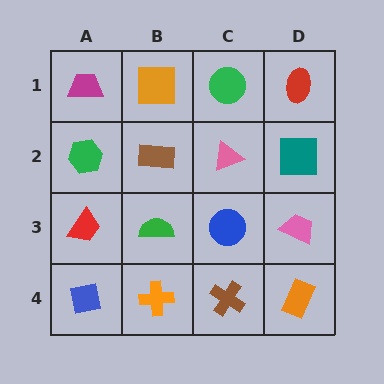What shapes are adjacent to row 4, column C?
A blue circle (row 3, column C), an orange cross (row 4, column B), an orange rectangle (row 4, column D).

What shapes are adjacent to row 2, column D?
A red ellipse (row 1, column D), a pink trapezoid (row 3, column D), a pink triangle (row 2, column C).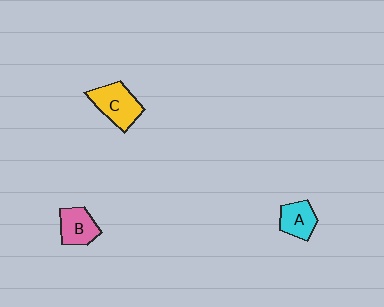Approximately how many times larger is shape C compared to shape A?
Approximately 1.4 times.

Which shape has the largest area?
Shape C (yellow).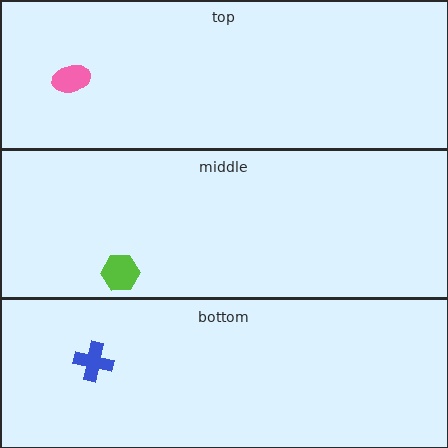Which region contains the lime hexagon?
The middle region.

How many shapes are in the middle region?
1.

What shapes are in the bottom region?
The blue cross.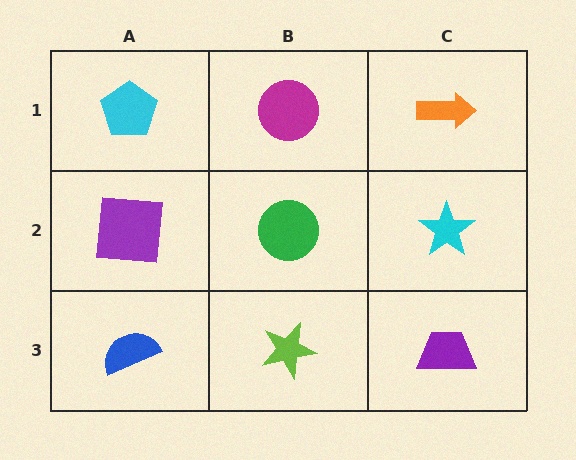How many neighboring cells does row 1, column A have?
2.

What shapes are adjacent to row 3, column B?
A green circle (row 2, column B), a blue semicircle (row 3, column A), a purple trapezoid (row 3, column C).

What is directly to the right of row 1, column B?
An orange arrow.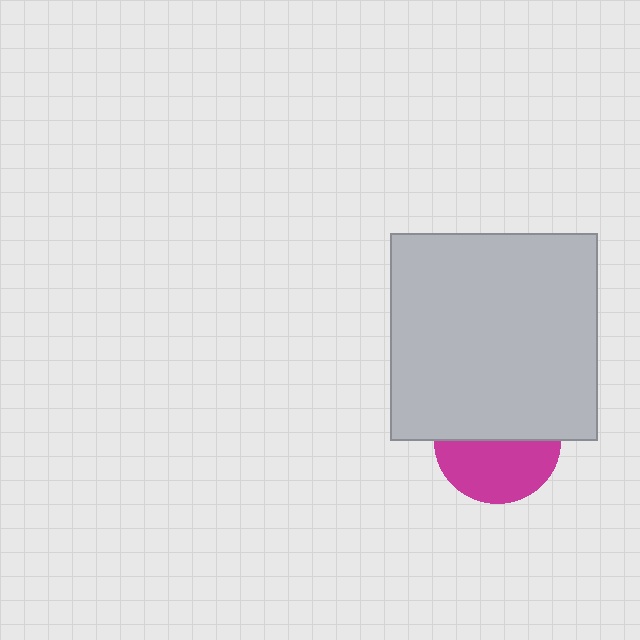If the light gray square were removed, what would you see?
You would see the complete magenta circle.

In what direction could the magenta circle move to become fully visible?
The magenta circle could move down. That would shift it out from behind the light gray square entirely.